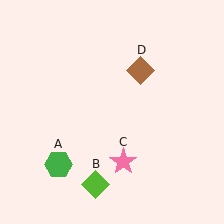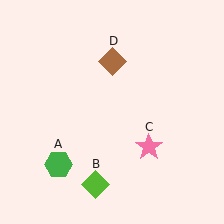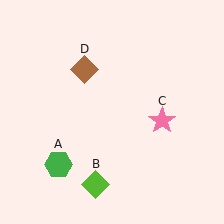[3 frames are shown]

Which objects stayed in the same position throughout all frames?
Green hexagon (object A) and lime diamond (object B) remained stationary.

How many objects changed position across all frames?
2 objects changed position: pink star (object C), brown diamond (object D).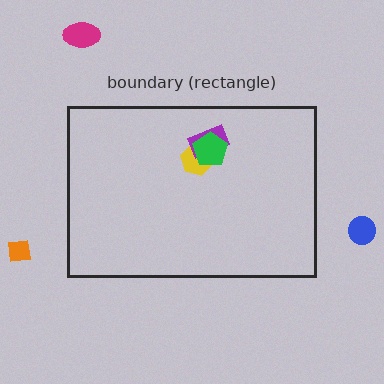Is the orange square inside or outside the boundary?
Outside.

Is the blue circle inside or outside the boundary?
Outside.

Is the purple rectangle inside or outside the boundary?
Inside.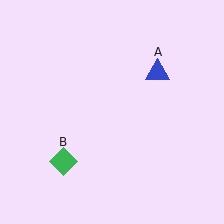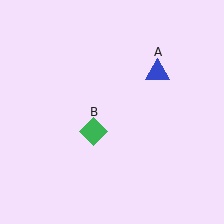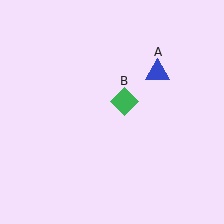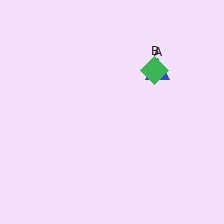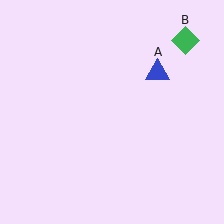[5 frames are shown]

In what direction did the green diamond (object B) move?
The green diamond (object B) moved up and to the right.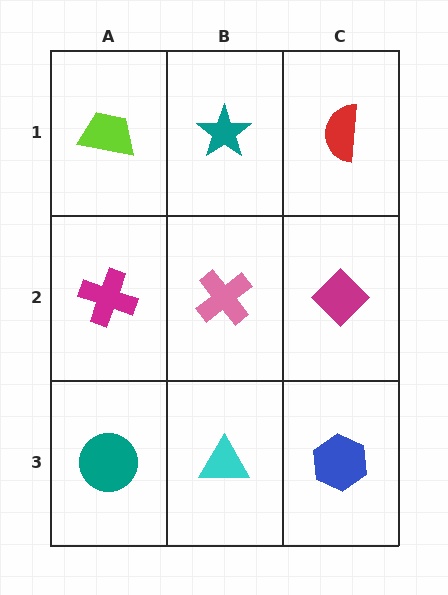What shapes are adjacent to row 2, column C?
A red semicircle (row 1, column C), a blue hexagon (row 3, column C), a pink cross (row 2, column B).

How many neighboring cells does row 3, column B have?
3.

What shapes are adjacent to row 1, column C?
A magenta diamond (row 2, column C), a teal star (row 1, column B).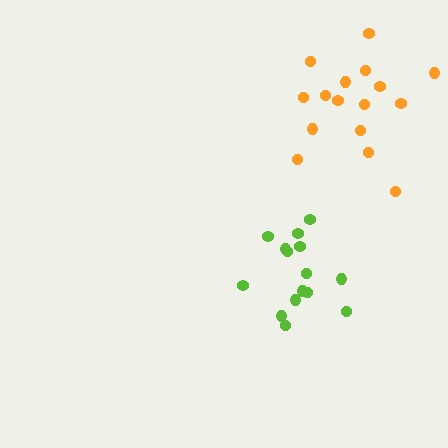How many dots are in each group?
Group 1: 16 dots, Group 2: 15 dots (31 total).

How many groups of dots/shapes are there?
There are 2 groups.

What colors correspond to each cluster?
The clusters are colored: orange, lime.